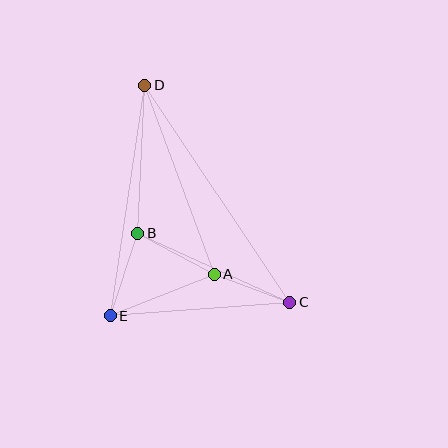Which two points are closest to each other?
Points A and C are closest to each other.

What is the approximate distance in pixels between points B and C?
The distance between B and C is approximately 167 pixels.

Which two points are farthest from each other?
Points C and D are farthest from each other.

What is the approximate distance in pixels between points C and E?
The distance between C and E is approximately 180 pixels.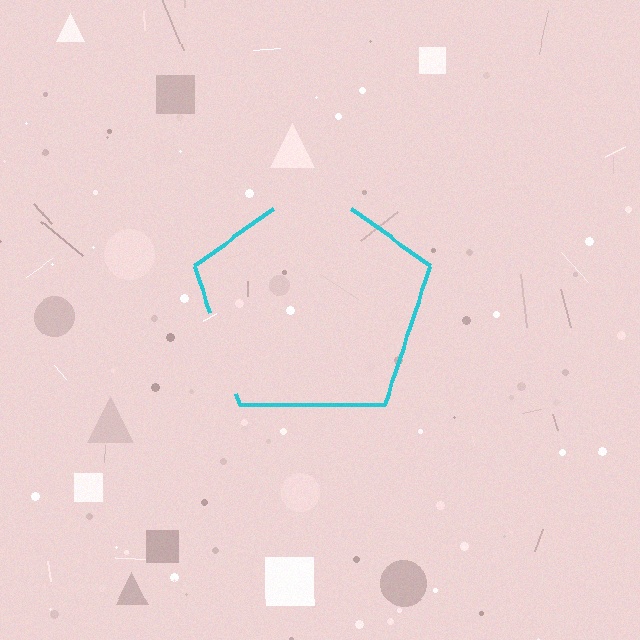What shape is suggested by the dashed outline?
The dashed outline suggests a pentagon.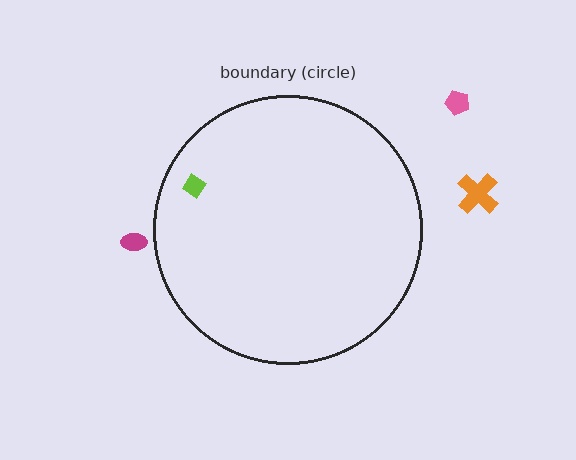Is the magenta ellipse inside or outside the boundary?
Outside.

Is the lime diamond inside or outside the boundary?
Inside.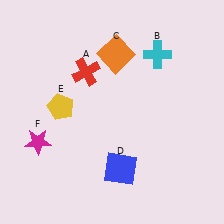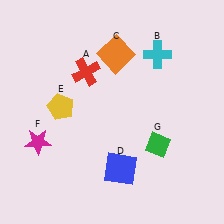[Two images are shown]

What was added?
A green diamond (G) was added in Image 2.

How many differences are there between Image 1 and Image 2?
There is 1 difference between the two images.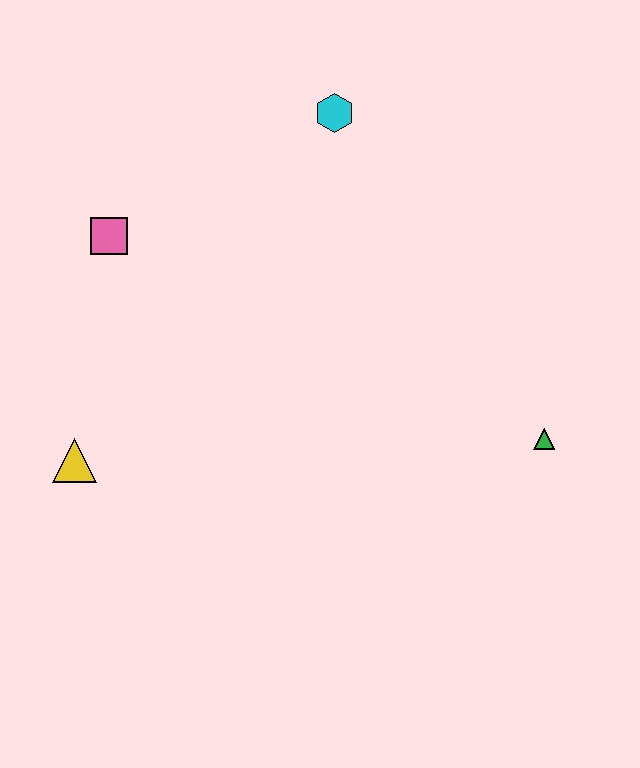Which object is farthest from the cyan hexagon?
The yellow triangle is farthest from the cyan hexagon.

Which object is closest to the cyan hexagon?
The pink square is closest to the cyan hexagon.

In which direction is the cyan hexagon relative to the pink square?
The cyan hexagon is to the right of the pink square.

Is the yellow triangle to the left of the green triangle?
Yes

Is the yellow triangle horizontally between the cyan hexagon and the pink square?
No